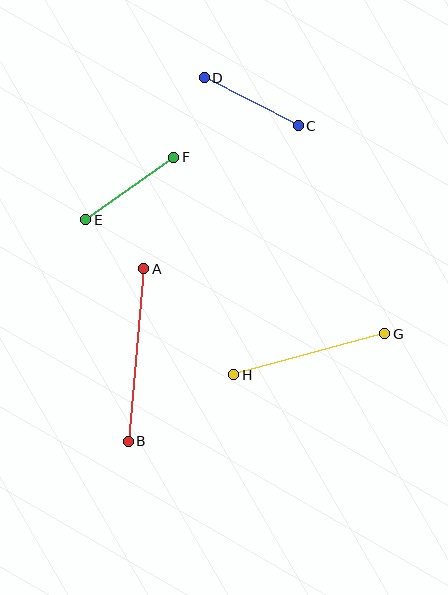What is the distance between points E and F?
The distance is approximately 108 pixels.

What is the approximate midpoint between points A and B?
The midpoint is at approximately (136, 355) pixels.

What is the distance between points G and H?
The distance is approximately 156 pixels.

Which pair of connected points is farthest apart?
Points A and B are farthest apart.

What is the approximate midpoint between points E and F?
The midpoint is at approximately (130, 188) pixels.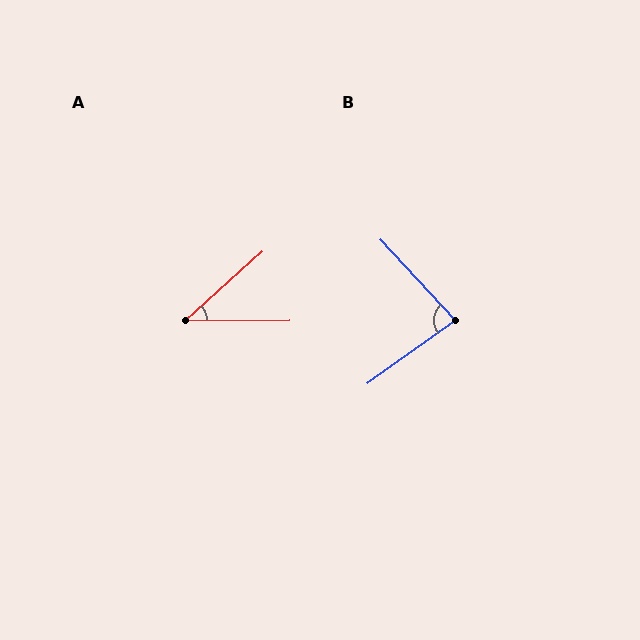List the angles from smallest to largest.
A (42°), B (83°).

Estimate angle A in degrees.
Approximately 42 degrees.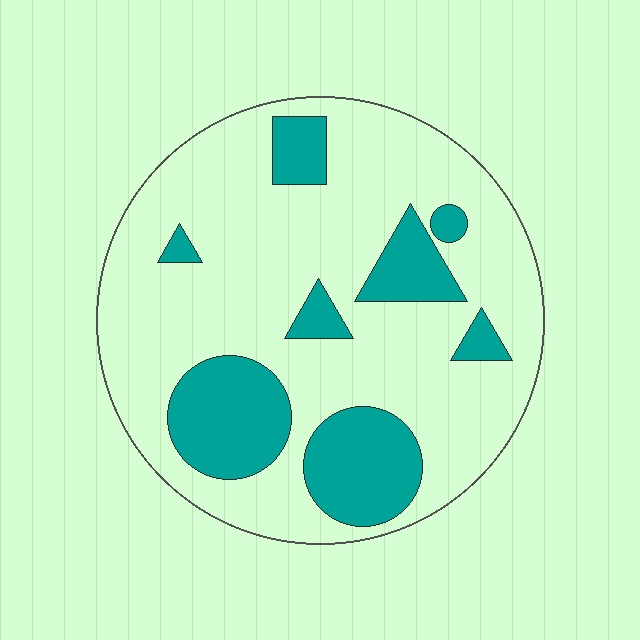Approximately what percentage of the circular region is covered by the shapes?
Approximately 25%.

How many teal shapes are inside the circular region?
8.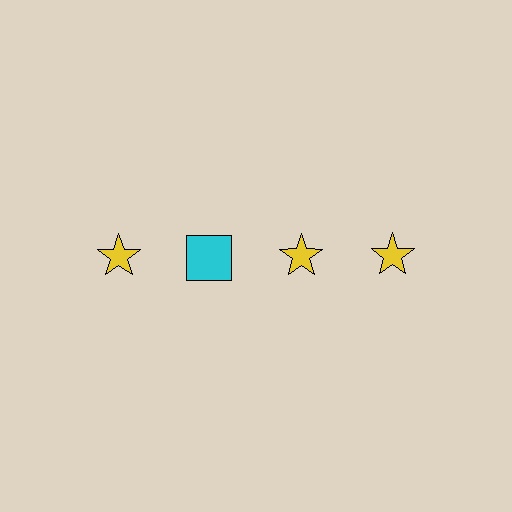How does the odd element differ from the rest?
It differs in both color (cyan instead of yellow) and shape (square instead of star).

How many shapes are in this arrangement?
There are 4 shapes arranged in a grid pattern.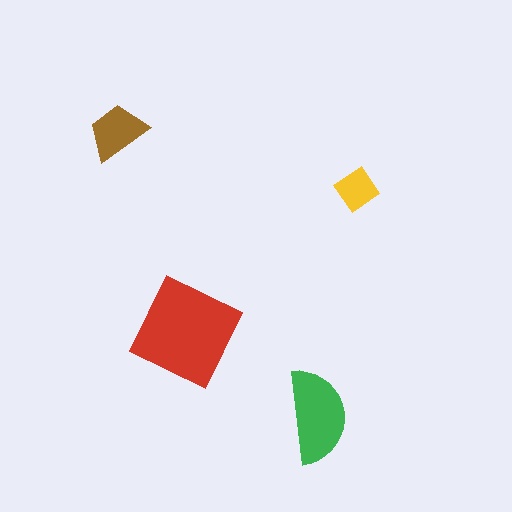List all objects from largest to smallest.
The red square, the green semicircle, the brown trapezoid, the yellow diamond.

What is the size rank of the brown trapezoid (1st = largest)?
3rd.